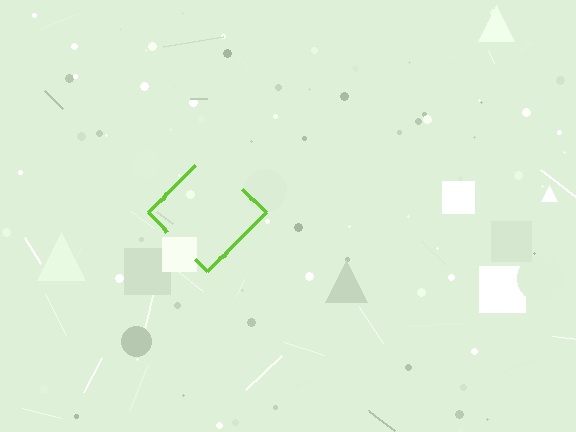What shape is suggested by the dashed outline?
The dashed outline suggests a diamond.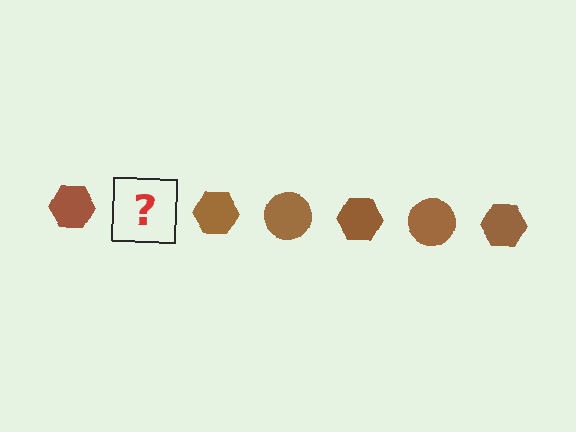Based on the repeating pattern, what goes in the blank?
The blank should be a brown circle.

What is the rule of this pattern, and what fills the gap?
The rule is that the pattern cycles through hexagon, circle shapes in brown. The gap should be filled with a brown circle.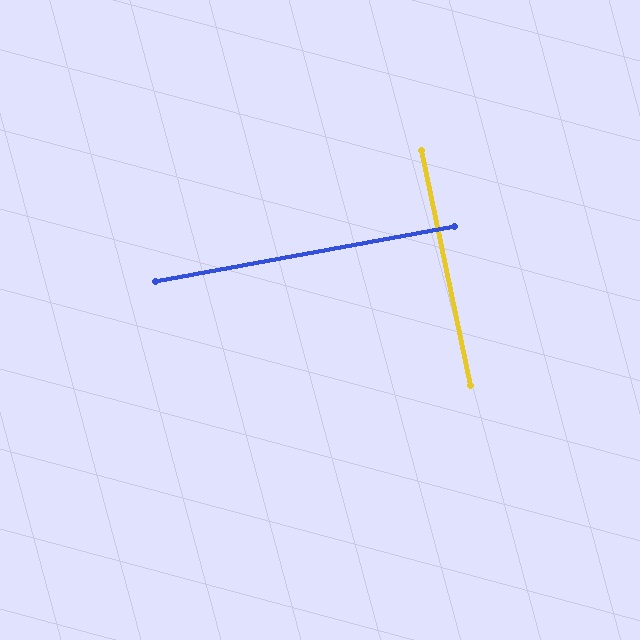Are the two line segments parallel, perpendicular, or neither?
Perpendicular — they meet at approximately 89°.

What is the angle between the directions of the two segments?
Approximately 89 degrees.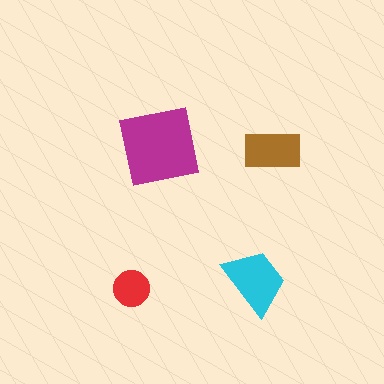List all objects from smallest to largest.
The red circle, the brown rectangle, the cyan trapezoid, the magenta square.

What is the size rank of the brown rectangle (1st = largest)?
3rd.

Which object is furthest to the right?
The brown rectangle is rightmost.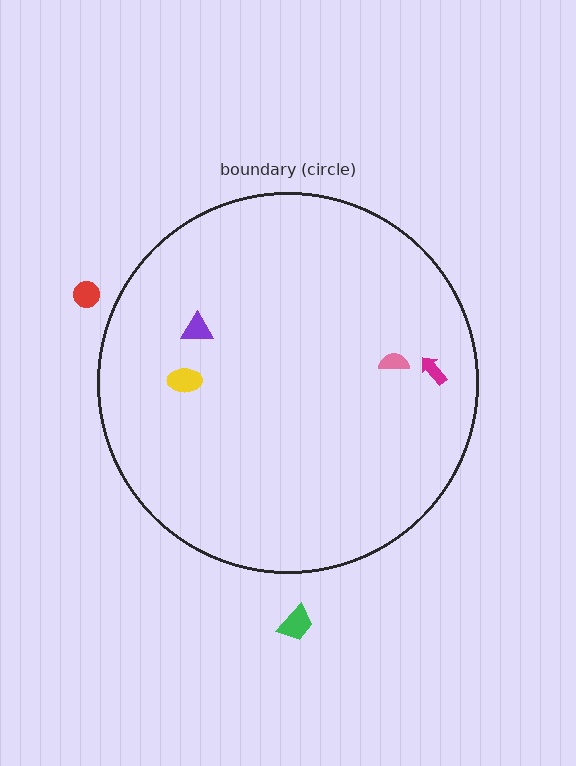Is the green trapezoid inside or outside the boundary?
Outside.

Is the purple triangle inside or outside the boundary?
Inside.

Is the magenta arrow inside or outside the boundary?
Inside.